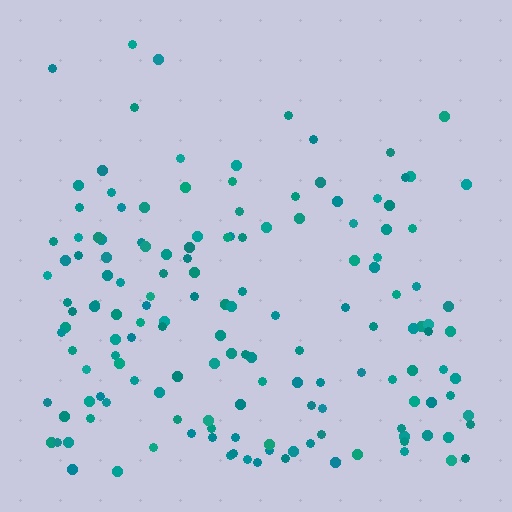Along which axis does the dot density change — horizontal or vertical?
Vertical.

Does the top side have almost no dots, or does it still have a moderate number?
Still a moderate number, just noticeably fewer than the bottom.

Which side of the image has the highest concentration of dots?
The bottom.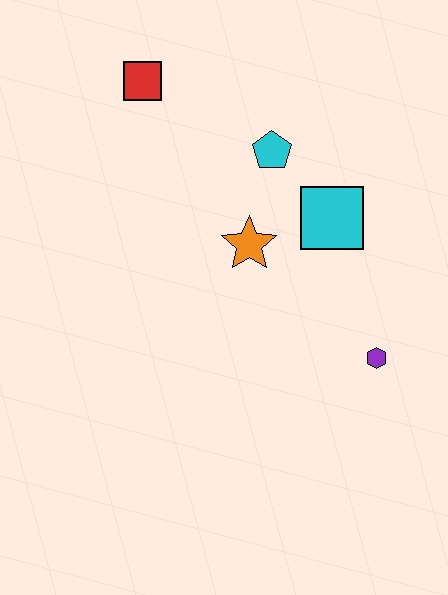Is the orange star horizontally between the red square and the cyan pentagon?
Yes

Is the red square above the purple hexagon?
Yes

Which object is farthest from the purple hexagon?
The red square is farthest from the purple hexagon.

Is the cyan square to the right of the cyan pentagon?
Yes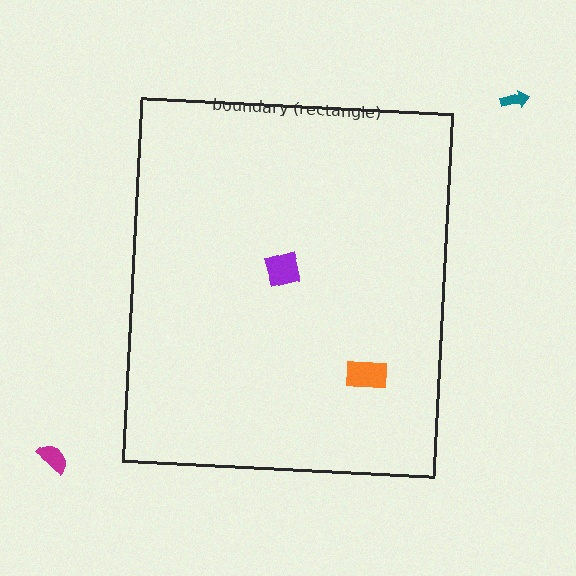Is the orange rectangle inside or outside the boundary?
Inside.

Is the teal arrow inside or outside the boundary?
Outside.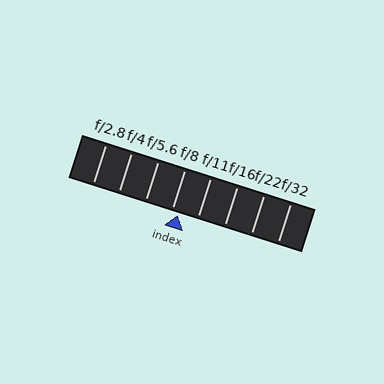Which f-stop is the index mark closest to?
The index mark is closest to f/8.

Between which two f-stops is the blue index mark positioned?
The index mark is between f/8 and f/11.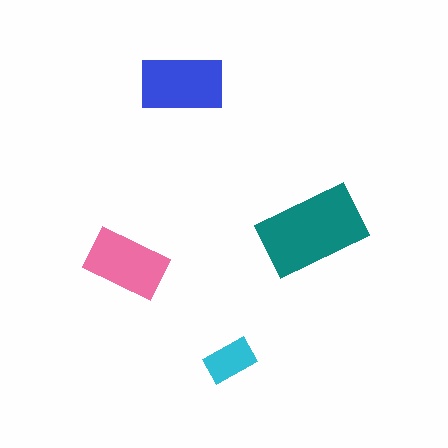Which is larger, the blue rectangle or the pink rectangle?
The blue one.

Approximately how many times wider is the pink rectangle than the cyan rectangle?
About 1.5 times wider.